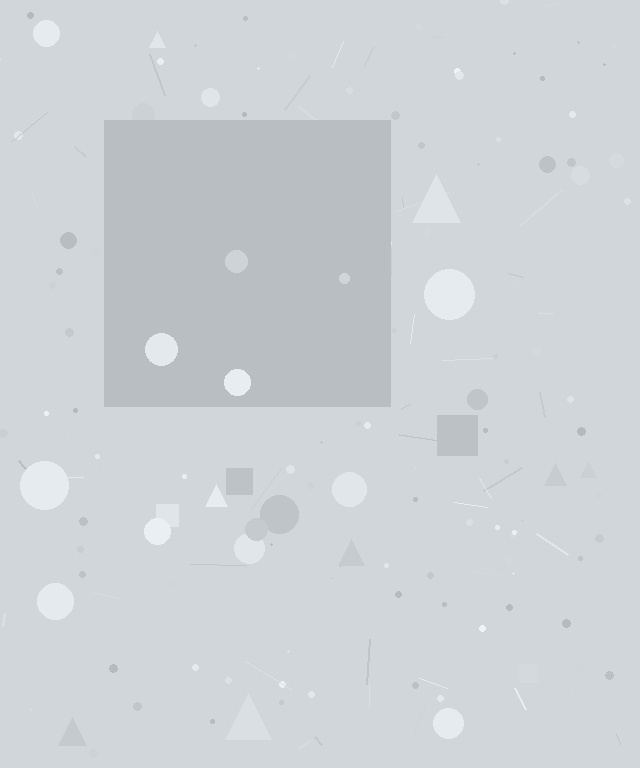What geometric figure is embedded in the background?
A square is embedded in the background.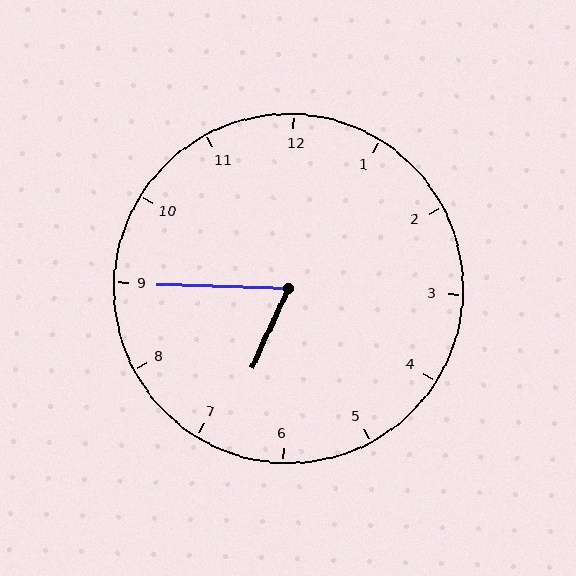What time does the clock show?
6:45.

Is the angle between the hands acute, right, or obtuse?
It is acute.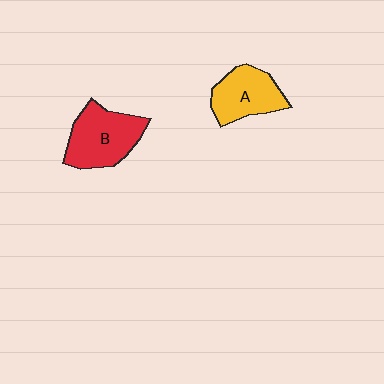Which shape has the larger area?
Shape B (red).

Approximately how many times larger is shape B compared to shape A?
Approximately 1.2 times.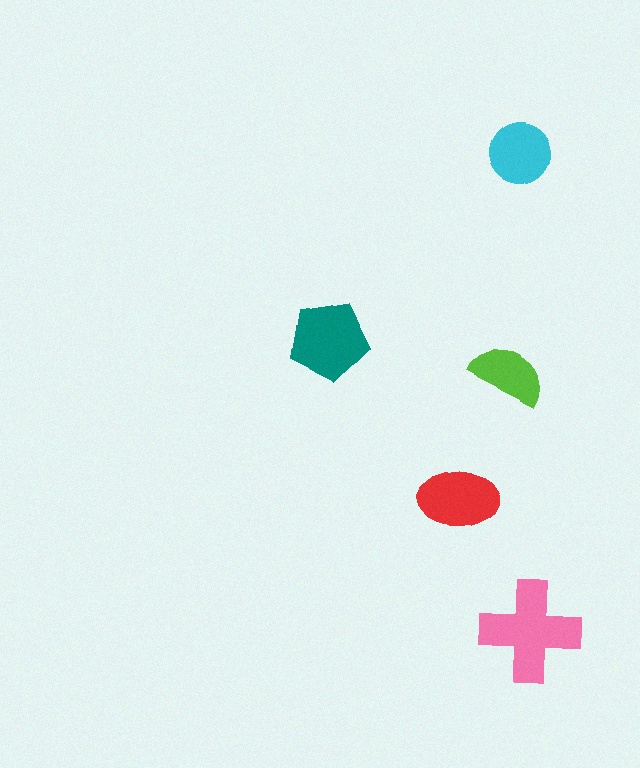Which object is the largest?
The pink cross.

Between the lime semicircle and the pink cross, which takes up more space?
The pink cross.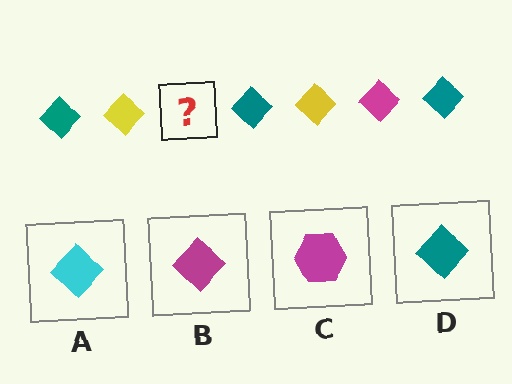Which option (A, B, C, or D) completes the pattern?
B.